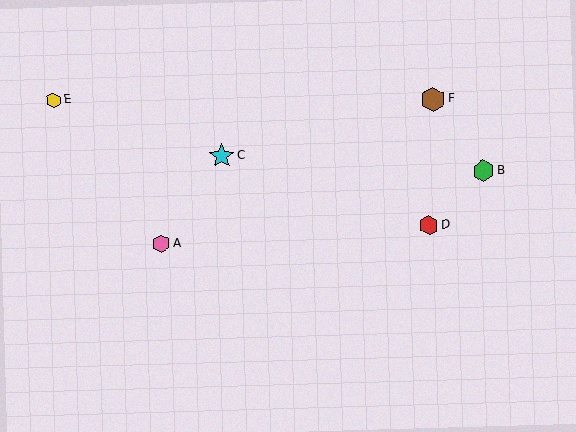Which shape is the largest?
The cyan star (labeled C) is the largest.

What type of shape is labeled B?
Shape B is a green hexagon.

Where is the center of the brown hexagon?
The center of the brown hexagon is at (433, 99).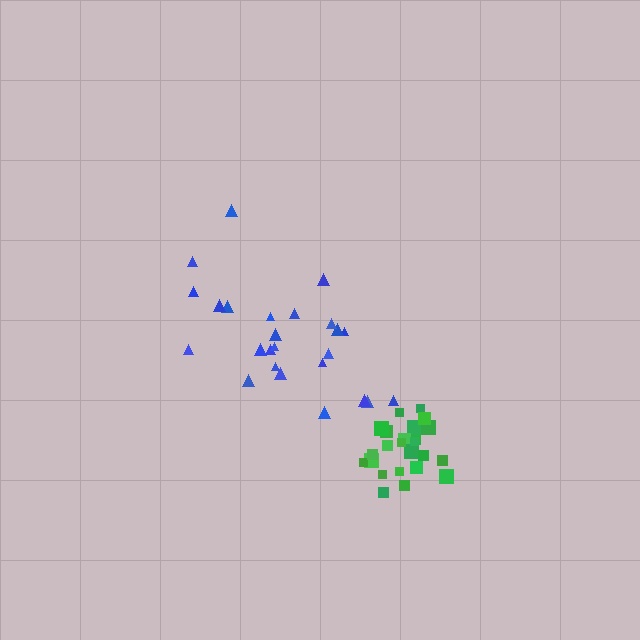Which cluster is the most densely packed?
Green.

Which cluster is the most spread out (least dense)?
Blue.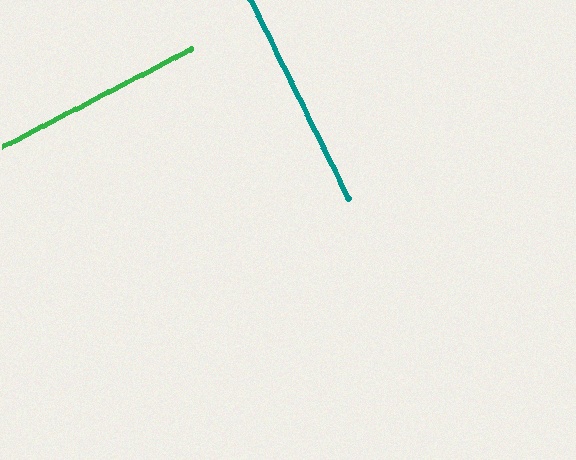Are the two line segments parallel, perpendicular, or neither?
Perpendicular — they meet at approximately 89°.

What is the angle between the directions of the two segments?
Approximately 89 degrees.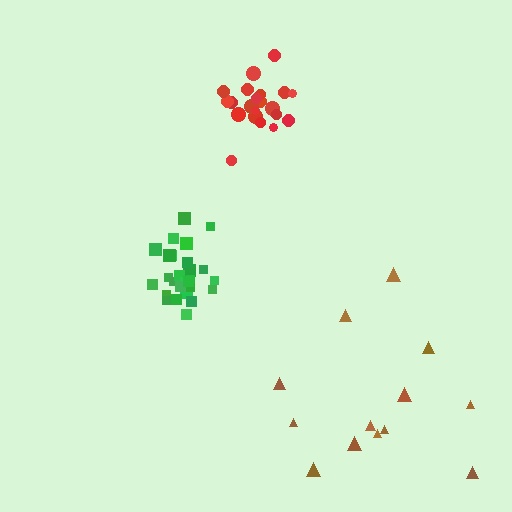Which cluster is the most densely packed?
Green.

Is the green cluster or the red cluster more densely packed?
Green.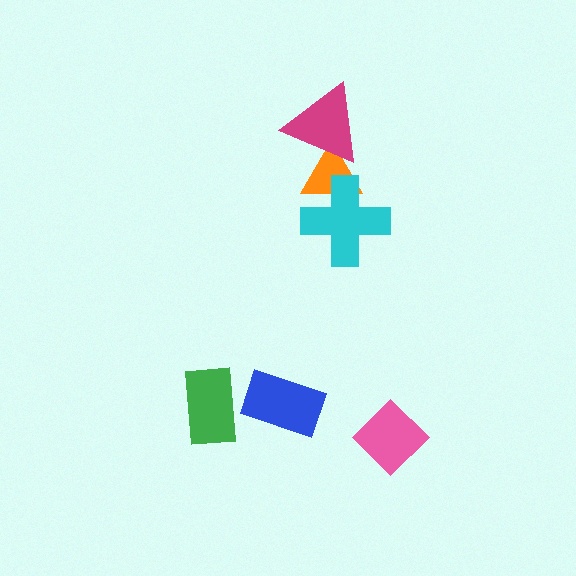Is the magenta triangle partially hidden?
No, no other shape covers it.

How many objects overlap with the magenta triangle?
1 object overlaps with the magenta triangle.